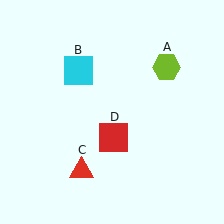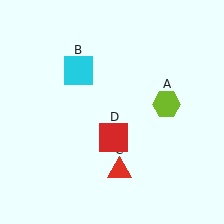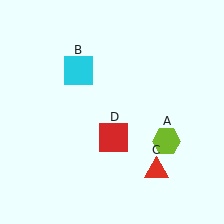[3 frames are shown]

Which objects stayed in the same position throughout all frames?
Cyan square (object B) and red square (object D) remained stationary.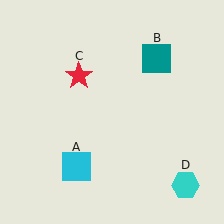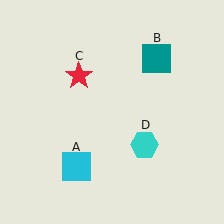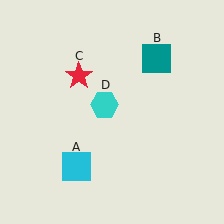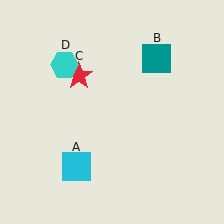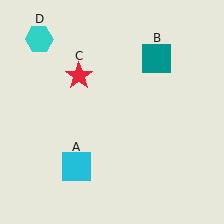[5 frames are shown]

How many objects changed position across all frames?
1 object changed position: cyan hexagon (object D).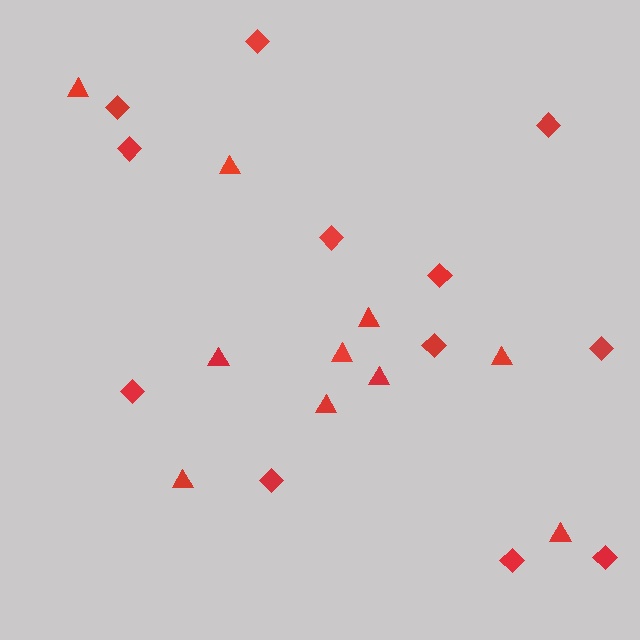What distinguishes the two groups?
There are 2 groups: one group of triangles (10) and one group of diamonds (12).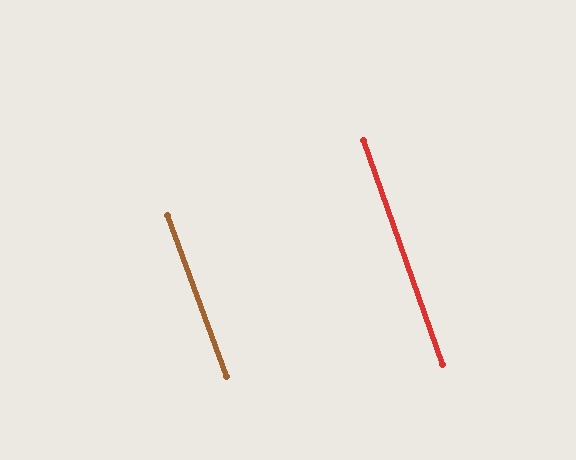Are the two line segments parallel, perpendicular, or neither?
Parallel — their directions differ by only 1.0°.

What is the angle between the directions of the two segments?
Approximately 1 degree.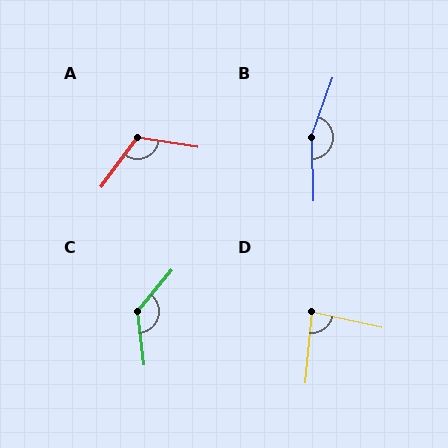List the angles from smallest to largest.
D (83°), A (117°), C (134°), B (159°).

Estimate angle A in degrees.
Approximately 117 degrees.